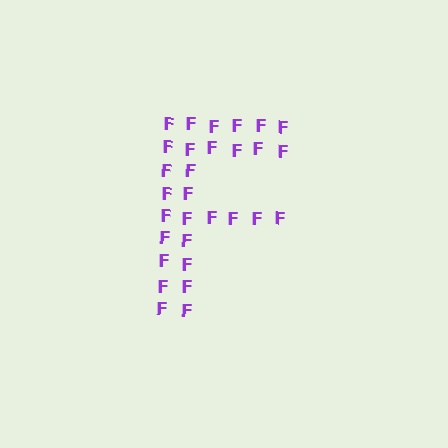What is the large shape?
The large shape is the letter F.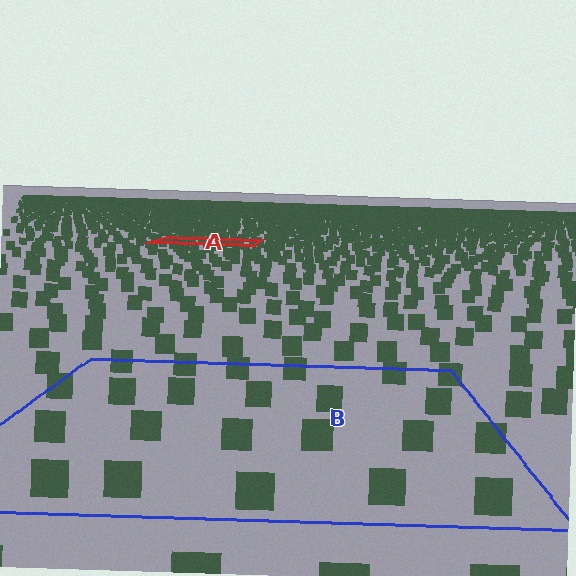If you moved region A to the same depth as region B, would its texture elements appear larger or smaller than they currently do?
They would appear larger. At a closer depth, the same texture elements are projected at a bigger on-screen size.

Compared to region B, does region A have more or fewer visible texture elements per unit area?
Region A has more texture elements per unit area — they are packed more densely because it is farther away.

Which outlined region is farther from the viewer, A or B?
Region A is farther from the viewer — the texture elements inside it appear smaller and more densely packed.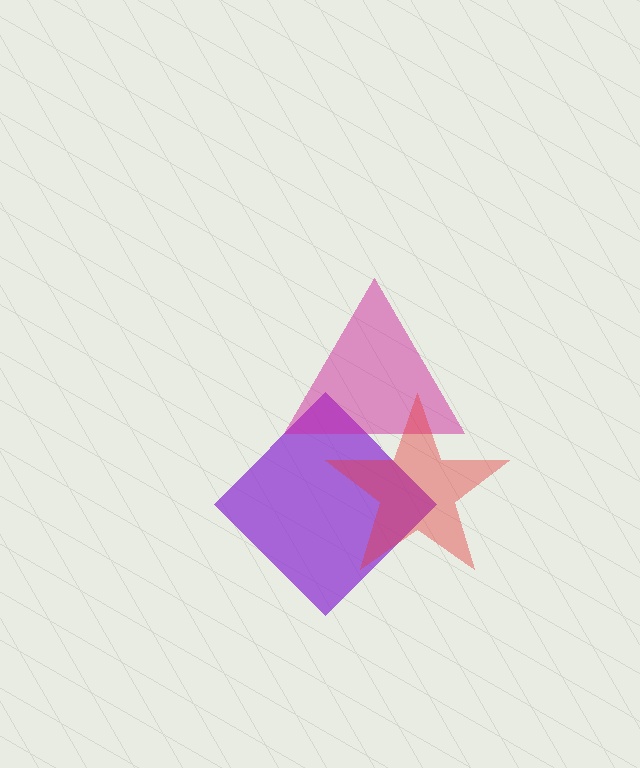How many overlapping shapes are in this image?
There are 3 overlapping shapes in the image.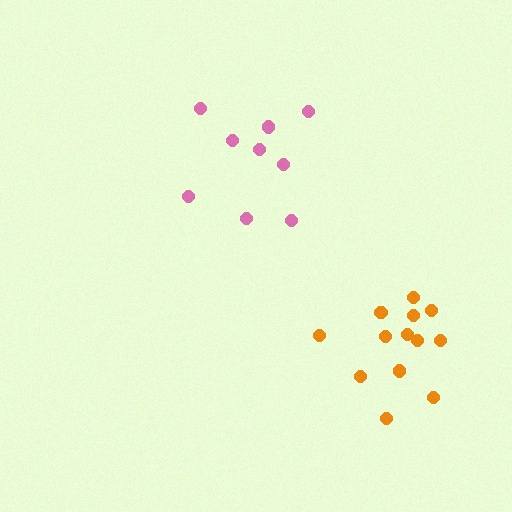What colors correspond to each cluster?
The clusters are colored: pink, orange.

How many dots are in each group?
Group 1: 9 dots, Group 2: 13 dots (22 total).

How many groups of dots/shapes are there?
There are 2 groups.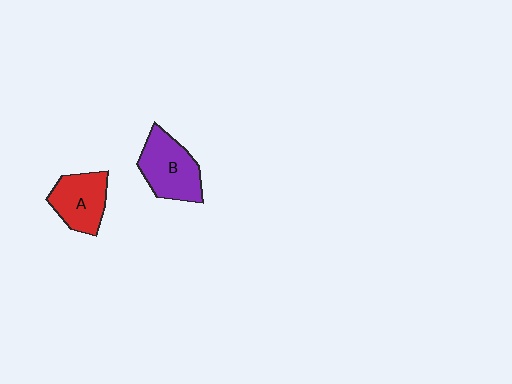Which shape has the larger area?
Shape B (purple).